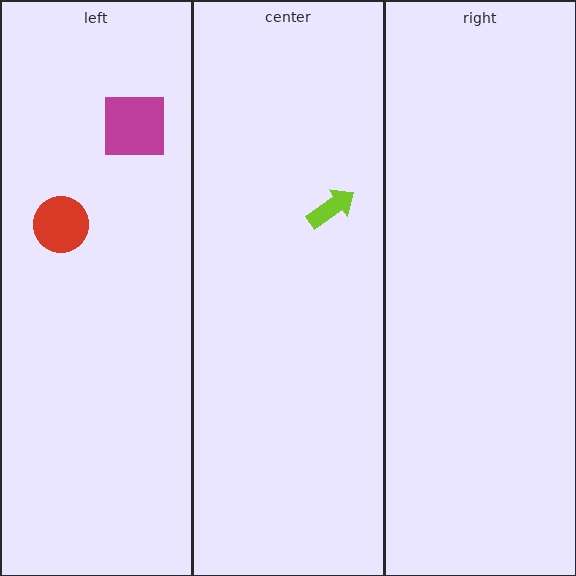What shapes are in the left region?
The red circle, the magenta square.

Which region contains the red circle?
The left region.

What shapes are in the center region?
The lime arrow.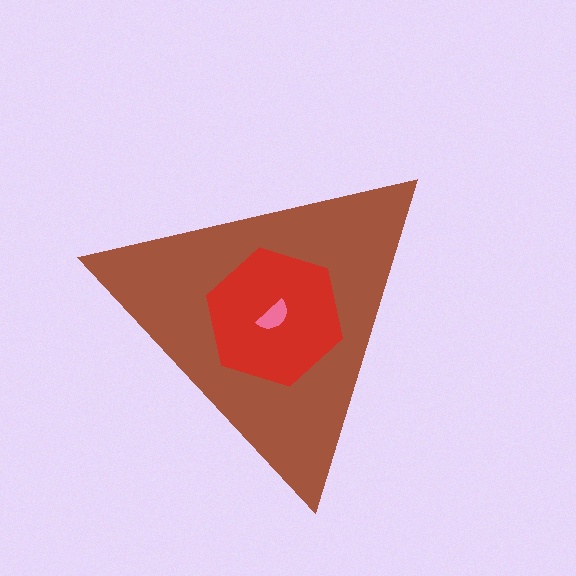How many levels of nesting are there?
3.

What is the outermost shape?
The brown triangle.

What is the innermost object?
The pink semicircle.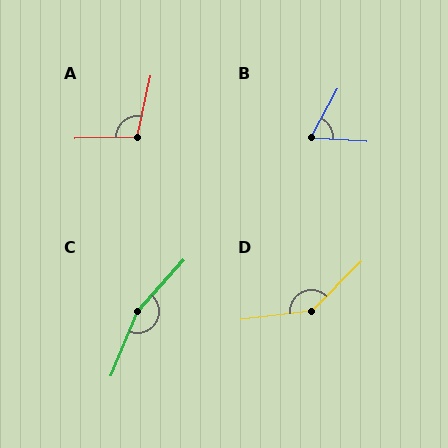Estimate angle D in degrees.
Approximately 142 degrees.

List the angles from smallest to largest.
B (66°), A (105°), D (142°), C (160°).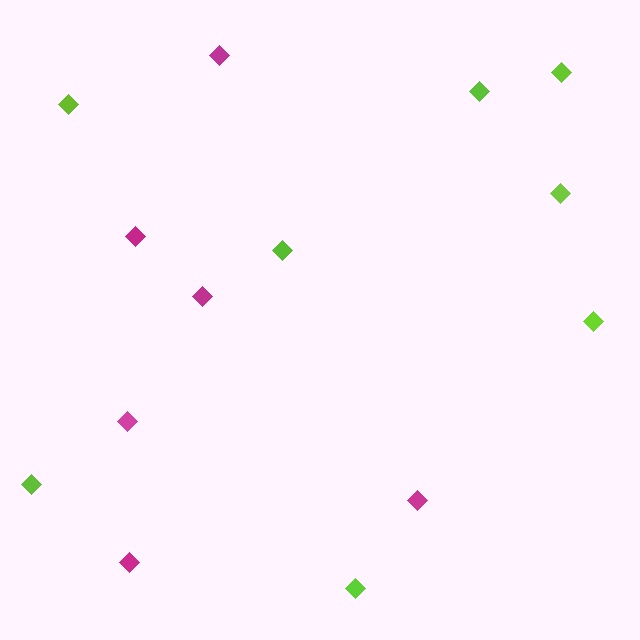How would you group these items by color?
There are 2 groups: one group of lime diamonds (8) and one group of magenta diamonds (6).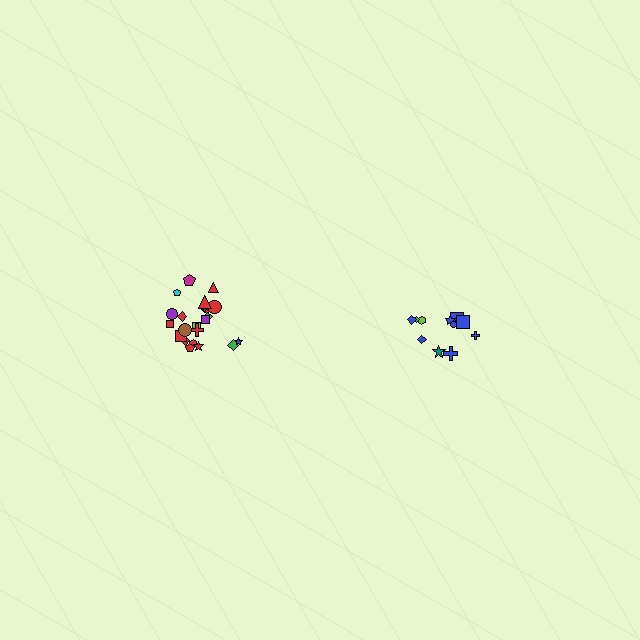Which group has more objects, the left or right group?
The left group.